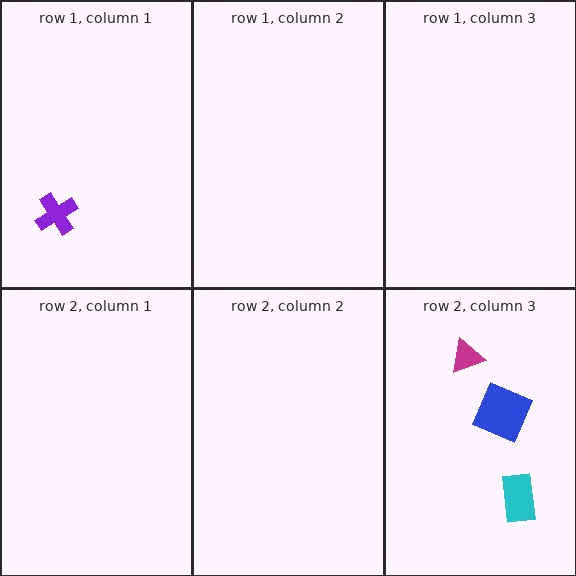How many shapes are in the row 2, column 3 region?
3.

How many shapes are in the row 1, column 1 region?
1.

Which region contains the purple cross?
The row 1, column 1 region.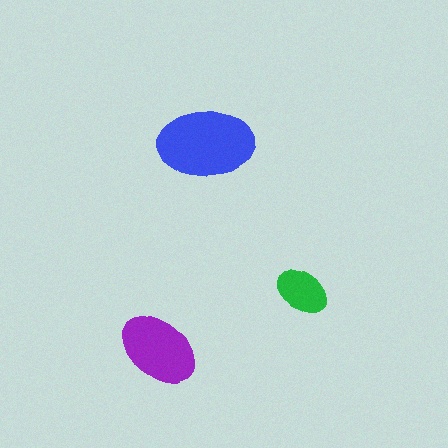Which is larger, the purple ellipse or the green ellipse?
The purple one.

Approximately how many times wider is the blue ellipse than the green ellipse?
About 2 times wider.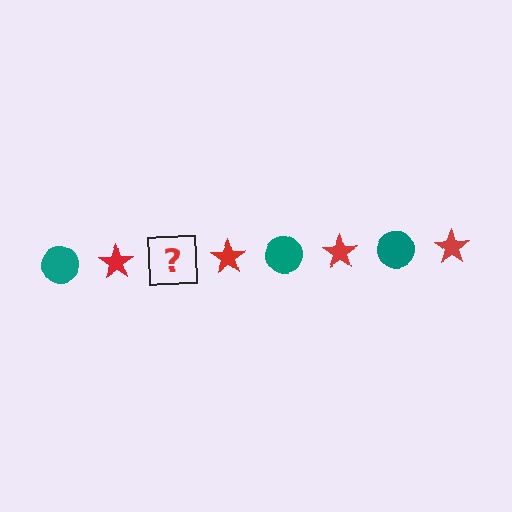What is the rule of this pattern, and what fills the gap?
The rule is that the pattern alternates between teal circle and red star. The gap should be filled with a teal circle.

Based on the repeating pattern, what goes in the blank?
The blank should be a teal circle.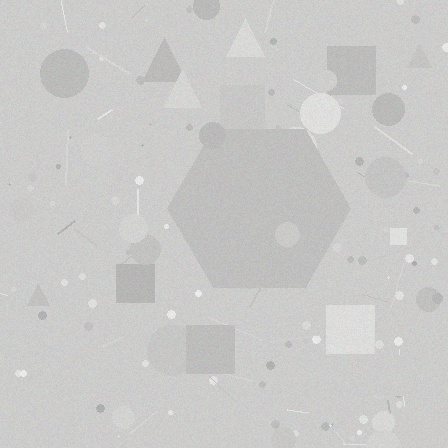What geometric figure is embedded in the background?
A hexagon is embedded in the background.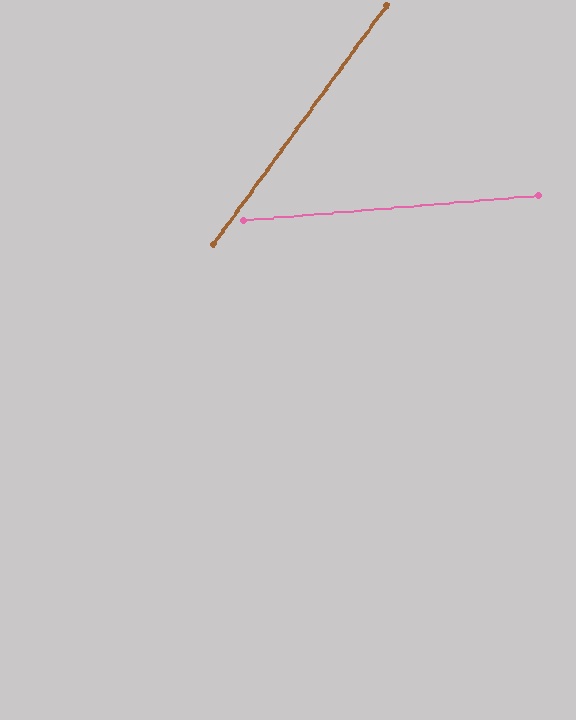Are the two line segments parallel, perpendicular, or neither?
Neither parallel nor perpendicular — they differ by about 49°.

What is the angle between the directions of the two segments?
Approximately 49 degrees.